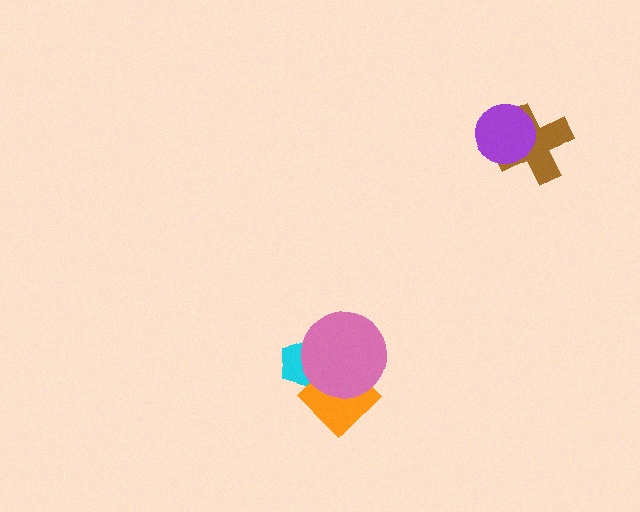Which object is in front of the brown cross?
The purple circle is in front of the brown cross.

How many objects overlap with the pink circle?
2 objects overlap with the pink circle.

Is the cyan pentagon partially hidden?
Yes, it is partially covered by another shape.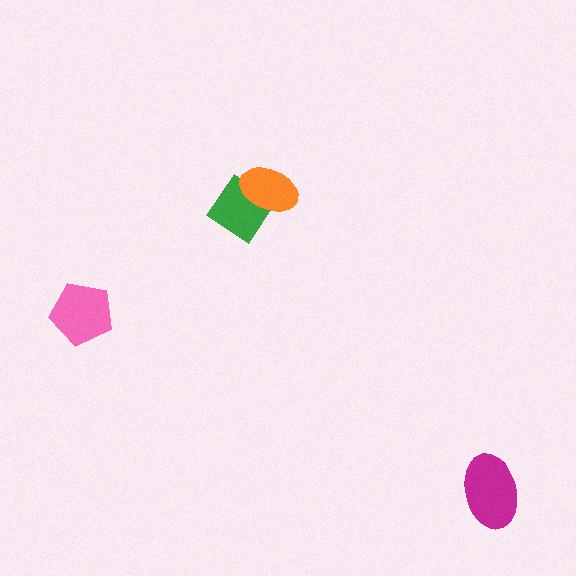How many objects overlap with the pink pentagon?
0 objects overlap with the pink pentagon.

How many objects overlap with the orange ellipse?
1 object overlaps with the orange ellipse.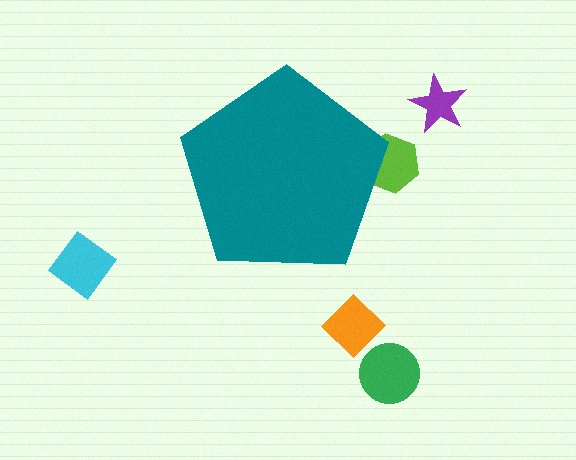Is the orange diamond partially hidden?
No, the orange diamond is fully visible.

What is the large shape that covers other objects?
A teal pentagon.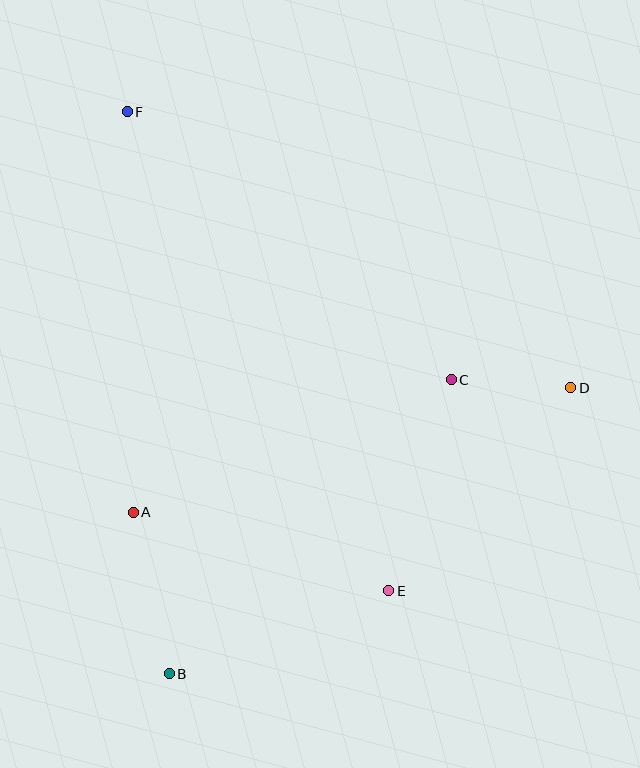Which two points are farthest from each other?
Points B and F are farthest from each other.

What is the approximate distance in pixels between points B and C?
The distance between B and C is approximately 408 pixels.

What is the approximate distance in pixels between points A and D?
The distance between A and D is approximately 455 pixels.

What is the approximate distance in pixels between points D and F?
The distance between D and F is approximately 522 pixels.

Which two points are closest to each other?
Points C and D are closest to each other.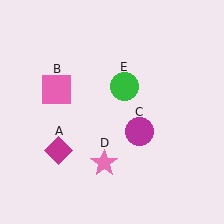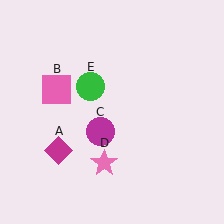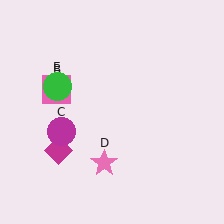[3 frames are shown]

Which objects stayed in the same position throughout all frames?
Magenta diamond (object A) and pink square (object B) and pink star (object D) remained stationary.